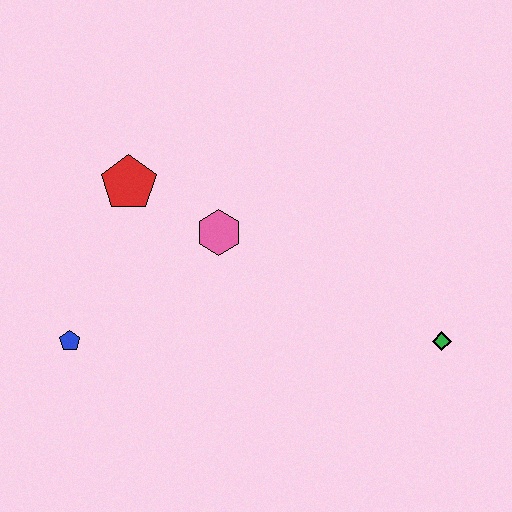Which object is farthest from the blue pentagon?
The green diamond is farthest from the blue pentagon.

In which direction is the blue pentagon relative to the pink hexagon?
The blue pentagon is to the left of the pink hexagon.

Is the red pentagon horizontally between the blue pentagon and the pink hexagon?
Yes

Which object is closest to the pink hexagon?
The red pentagon is closest to the pink hexagon.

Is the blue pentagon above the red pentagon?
No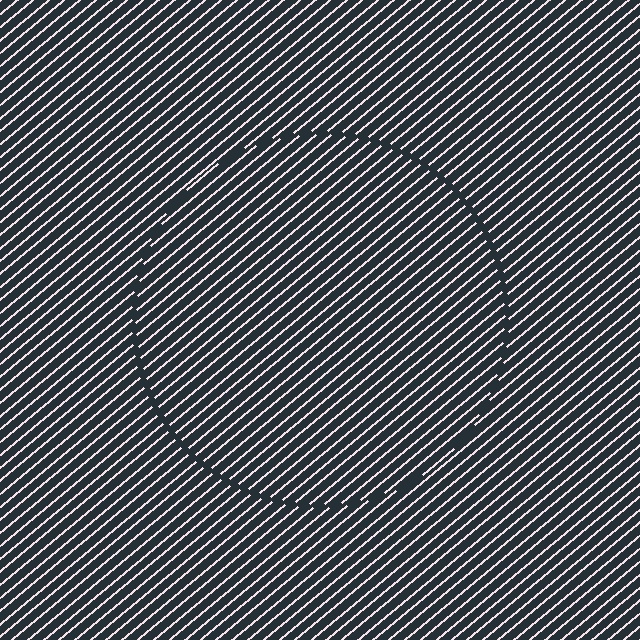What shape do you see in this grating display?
An illusory circle. The interior of the shape contains the same grating, shifted by half a period — the contour is defined by the phase discontinuity where line-ends from the inner and outer gratings abut.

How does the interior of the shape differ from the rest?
The interior of the shape contains the same grating, shifted by half a period — the contour is defined by the phase discontinuity where line-ends from the inner and outer gratings abut.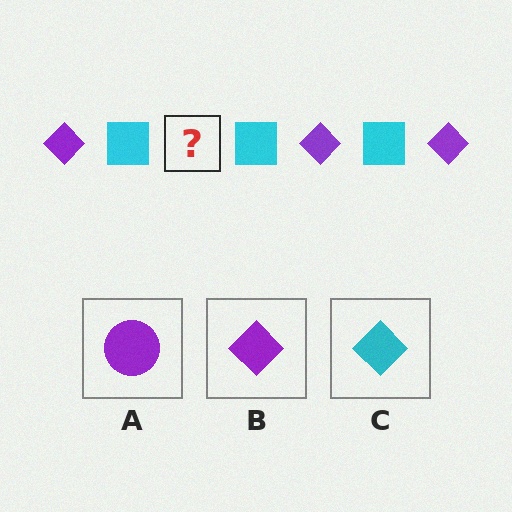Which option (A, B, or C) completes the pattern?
B.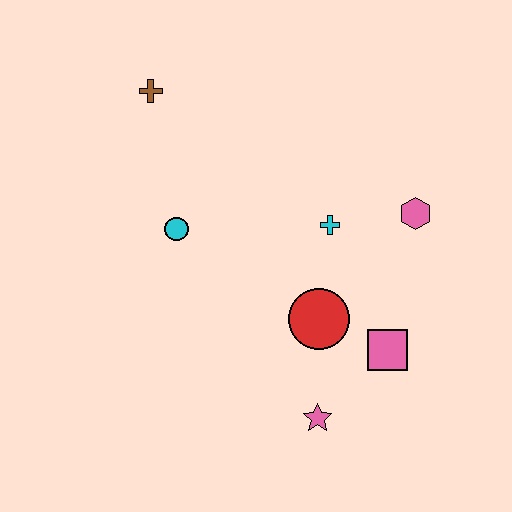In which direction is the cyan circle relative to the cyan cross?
The cyan circle is to the left of the cyan cross.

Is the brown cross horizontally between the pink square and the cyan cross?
No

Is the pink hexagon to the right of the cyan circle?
Yes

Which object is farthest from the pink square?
The brown cross is farthest from the pink square.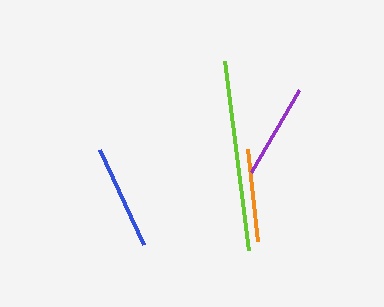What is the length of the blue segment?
The blue segment is approximately 105 pixels long.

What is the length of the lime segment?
The lime segment is approximately 191 pixels long.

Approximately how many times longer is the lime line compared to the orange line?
The lime line is approximately 2.1 times the length of the orange line.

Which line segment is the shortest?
The orange line is the shortest at approximately 92 pixels.